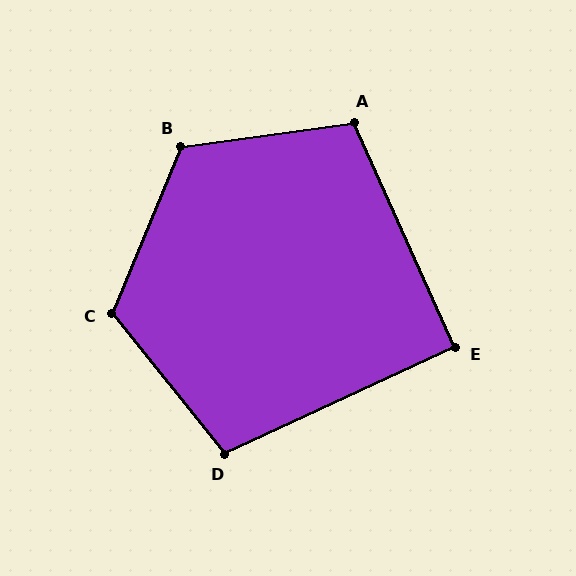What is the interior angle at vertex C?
Approximately 119 degrees (obtuse).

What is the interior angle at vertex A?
Approximately 107 degrees (obtuse).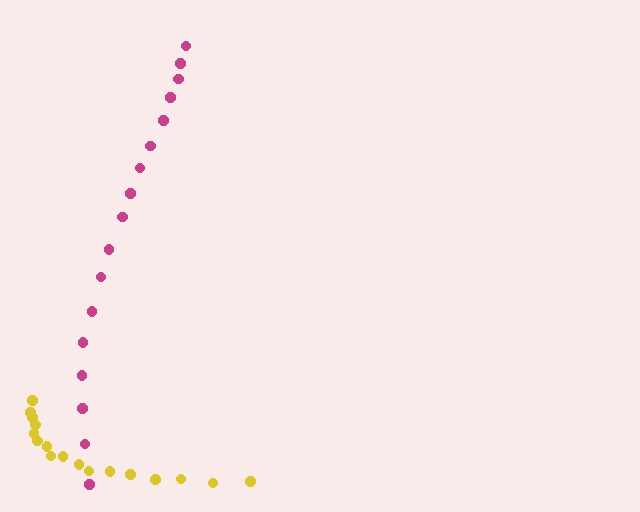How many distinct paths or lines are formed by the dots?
There are 2 distinct paths.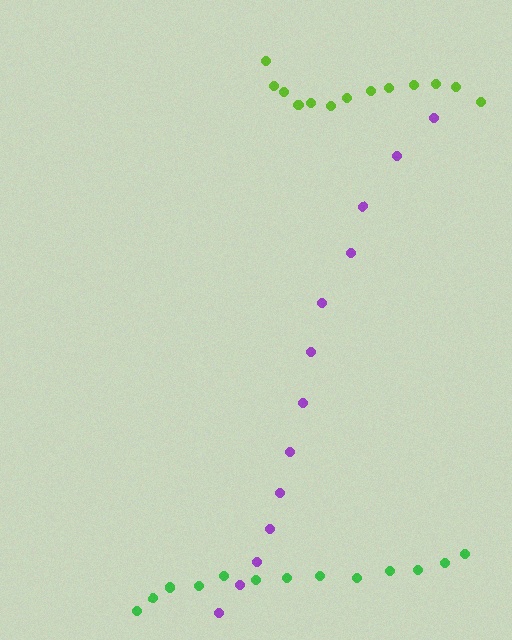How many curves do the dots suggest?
There are 3 distinct paths.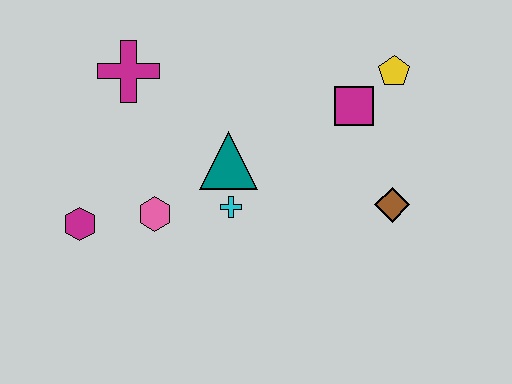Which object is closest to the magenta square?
The yellow pentagon is closest to the magenta square.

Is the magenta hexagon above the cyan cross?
No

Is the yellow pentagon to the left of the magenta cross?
No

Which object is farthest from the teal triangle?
The yellow pentagon is farthest from the teal triangle.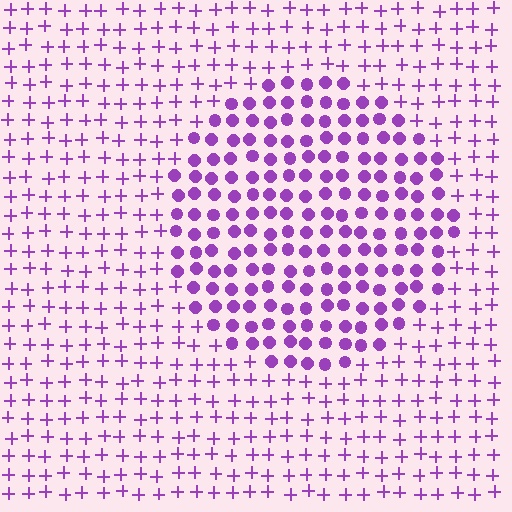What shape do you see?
I see a circle.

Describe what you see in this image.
The image is filled with small purple elements arranged in a uniform grid. A circle-shaped region contains circles, while the surrounding area contains plus signs. The boundary is defined purely by the change in element shape.